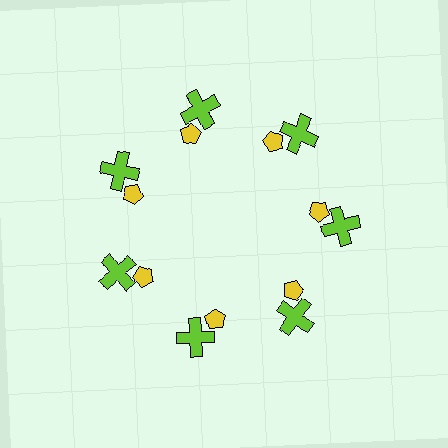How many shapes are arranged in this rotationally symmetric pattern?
There are 14 shapes, arranged in 7 groups of 2.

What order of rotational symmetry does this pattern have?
This pattern has 7-fold rotational symmetry.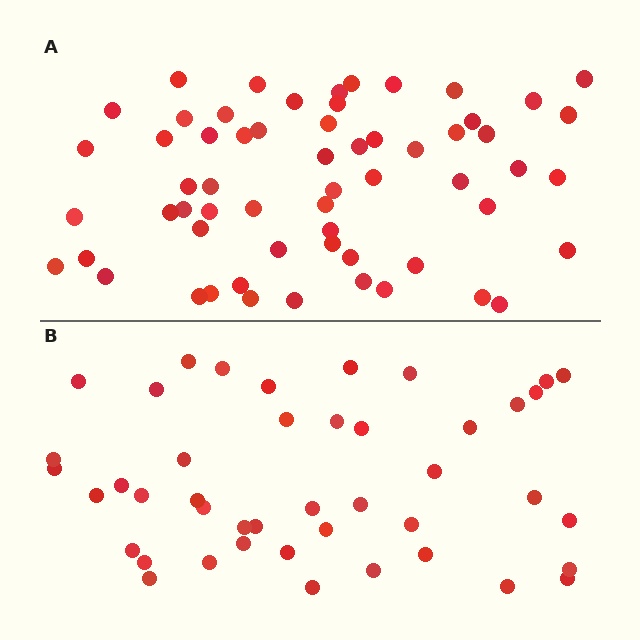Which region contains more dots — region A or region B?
Region A (the top region) has more dots.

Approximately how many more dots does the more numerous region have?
Region A has approximately 15 more dots than region B.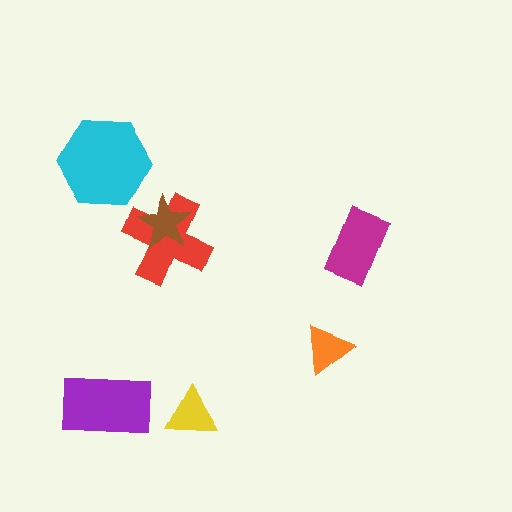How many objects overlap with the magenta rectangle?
0 objects overlap with the magenta rectangle.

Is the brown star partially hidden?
No, no other shape covers it.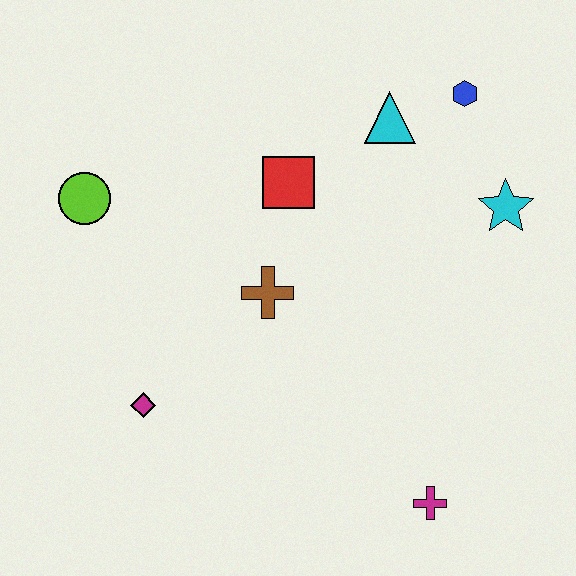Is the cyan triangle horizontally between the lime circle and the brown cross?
No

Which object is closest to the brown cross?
The red square is closest to the brown cross.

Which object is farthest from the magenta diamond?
The blue hexagon is farthest from the magenta diamond.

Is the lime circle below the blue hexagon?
Yes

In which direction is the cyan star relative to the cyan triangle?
The cyan star is to the right of the cyan triangle.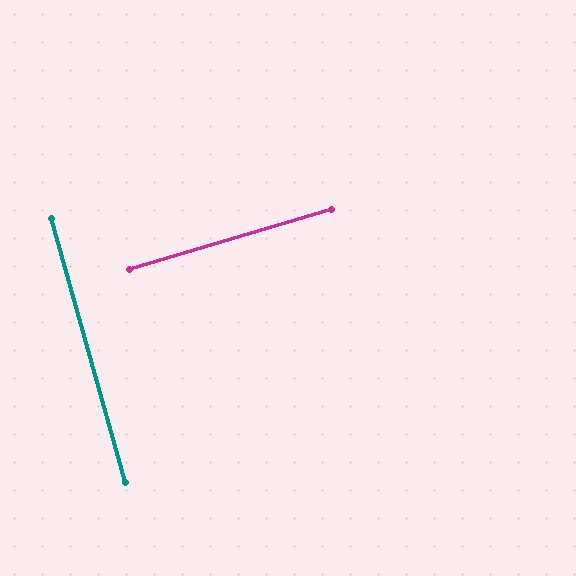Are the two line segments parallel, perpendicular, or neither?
Perpendicular — they meet at approximately 89°.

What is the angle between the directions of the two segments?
Approximately 89 degrees.